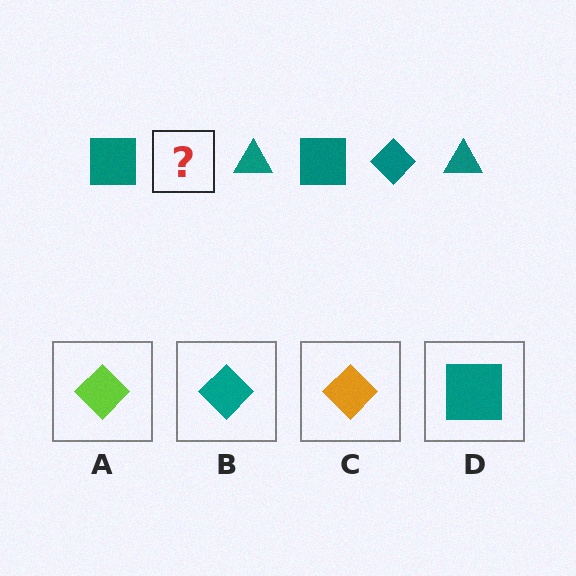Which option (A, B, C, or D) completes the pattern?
B.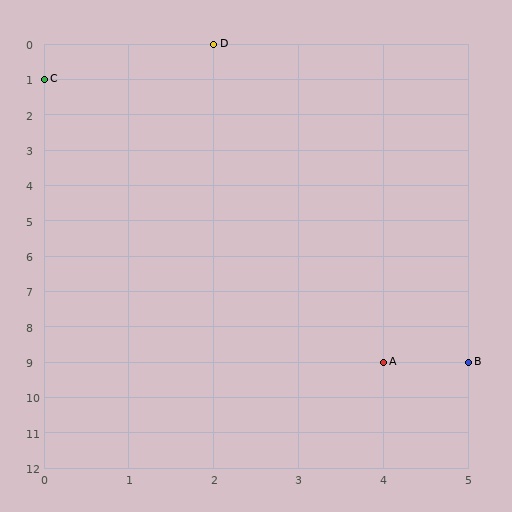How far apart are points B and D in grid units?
Points B and D are 3 columns and 9 rows apart (about 9.5 grid units diagonally).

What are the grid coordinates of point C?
Point C is at grid coordinates (0, 1).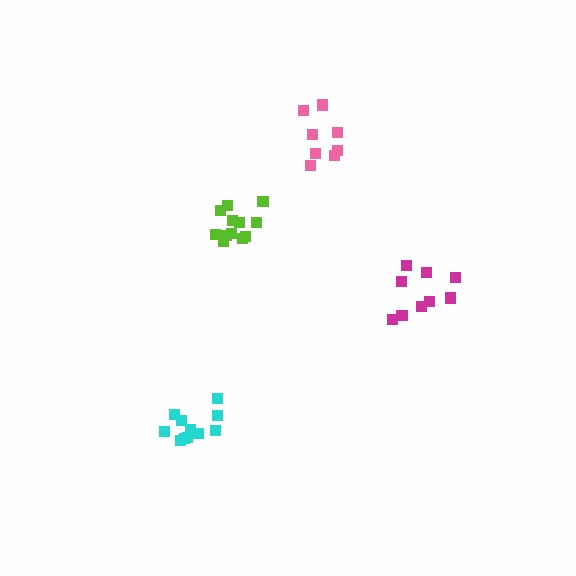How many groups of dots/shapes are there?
There are 4 groups.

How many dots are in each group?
Group 1: 11 dots, Group 2: 9 dots, Group 3: 8 dots, Group 4: 12 dots (40 total).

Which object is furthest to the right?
The magenta cluster is rightmost.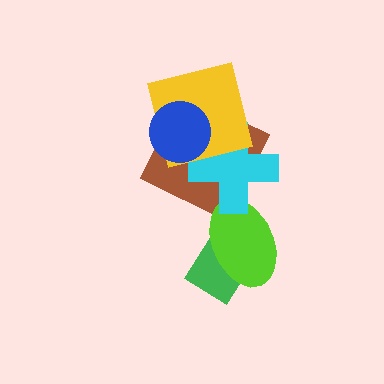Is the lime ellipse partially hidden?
Yes, it is partially covered by another shape.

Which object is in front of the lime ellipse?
The cyan cross is in front of the lime ellipse.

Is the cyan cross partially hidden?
Yes, it is partially covered by another shape.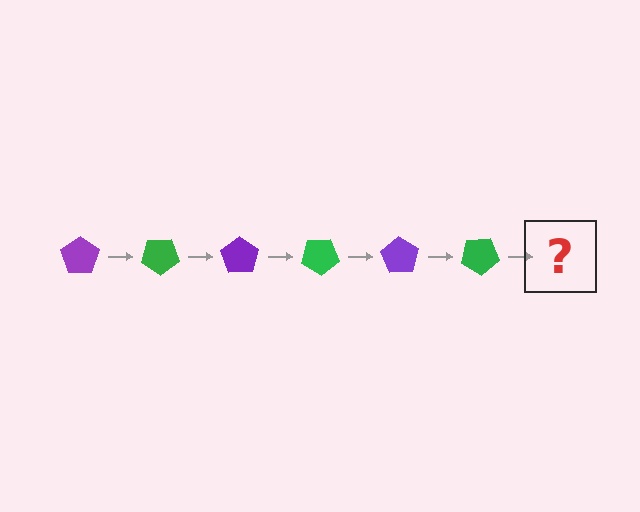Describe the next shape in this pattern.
It should be a purple pentagon, rotated 210 degrees from the start.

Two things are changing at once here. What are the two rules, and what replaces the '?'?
The two rules are that it rotates 35 degrees each step and the color cycles through purple and green. The '?' should be a purple pentagon, rotated 210 degrees from the start.